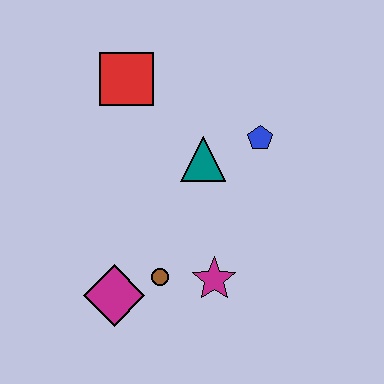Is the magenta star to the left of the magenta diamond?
No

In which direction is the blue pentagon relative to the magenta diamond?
The blue pentagon is above the magenta diamond.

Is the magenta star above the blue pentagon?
No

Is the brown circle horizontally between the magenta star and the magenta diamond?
Yes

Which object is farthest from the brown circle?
The red square is farthest from the brown circle.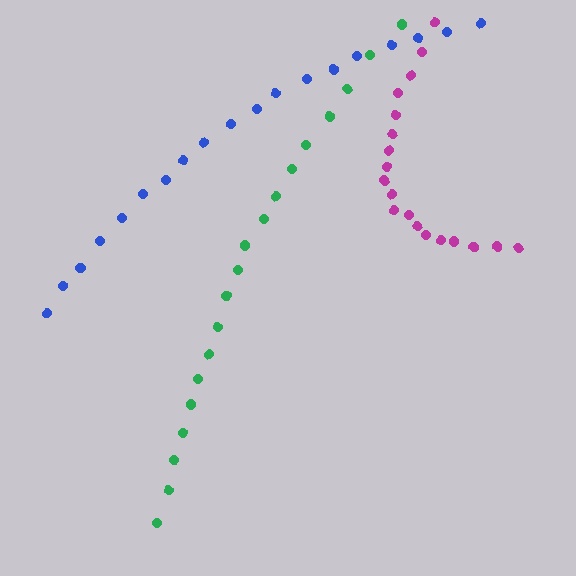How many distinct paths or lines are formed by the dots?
There are 3 distinct paths.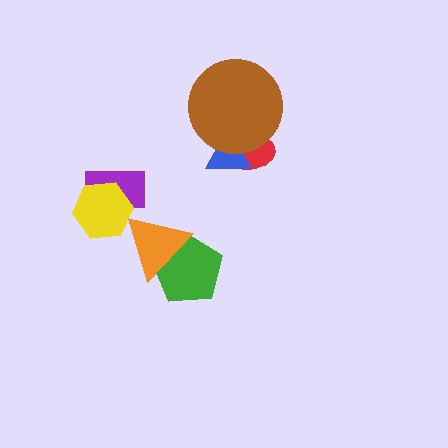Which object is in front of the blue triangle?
The brown circle is in front of the blue triangle.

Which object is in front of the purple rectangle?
The yellow hexagon is in front of the purple rectangle.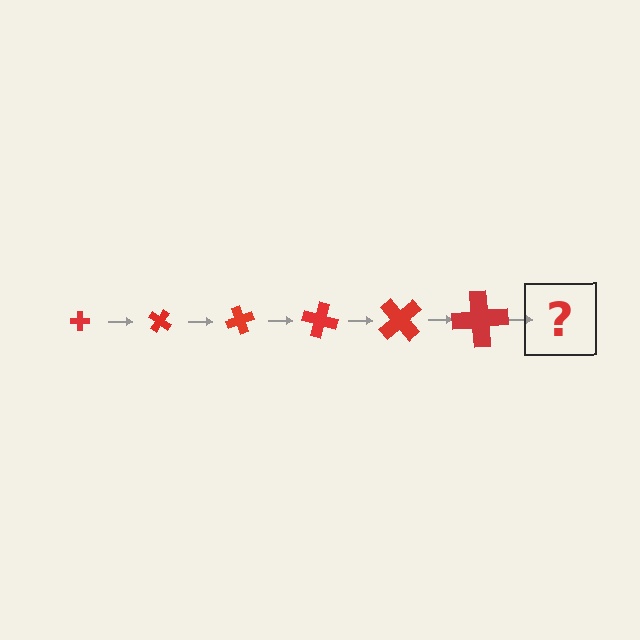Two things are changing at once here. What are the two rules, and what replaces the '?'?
The two rules are that the cross grows larger each step and it rotates 35 degrees each step. The '?' should be a cross, larger than the previous one and rotated 210 degrees from the start.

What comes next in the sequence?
The next element should be a cross, larger than the previous one and rotated 210 degrees from the start.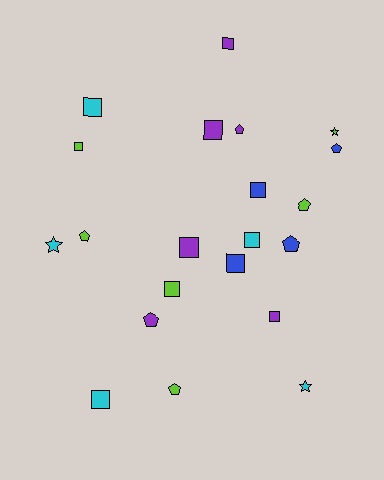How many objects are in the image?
There are 21 objects.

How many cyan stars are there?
There are 2 cyan stars.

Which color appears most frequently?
Lime, with 6 objects.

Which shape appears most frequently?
Square, with 11 objects.